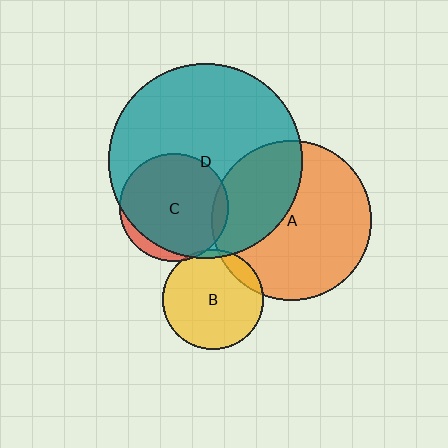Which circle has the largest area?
Circle D (teal).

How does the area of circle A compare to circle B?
Approximately 2.5 times.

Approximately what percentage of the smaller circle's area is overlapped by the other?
Approximately 5%.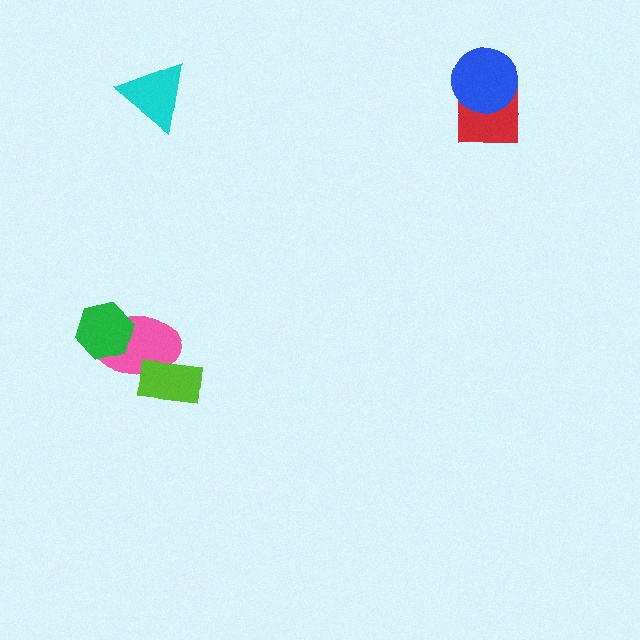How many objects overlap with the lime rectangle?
1 object overlaps with the lime rectangle.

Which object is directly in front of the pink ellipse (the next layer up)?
The green hexagon is directly in front of the pink ellipse.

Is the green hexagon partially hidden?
No, no other shape covers it.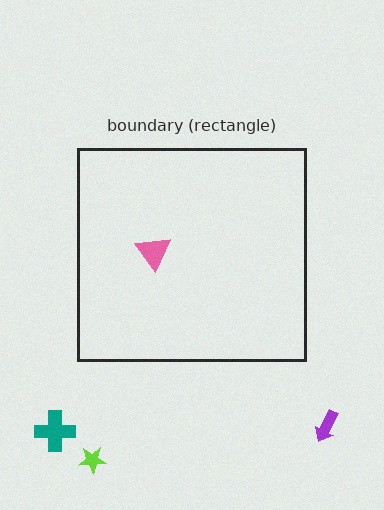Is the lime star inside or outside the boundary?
Outside.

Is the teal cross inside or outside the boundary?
Outside.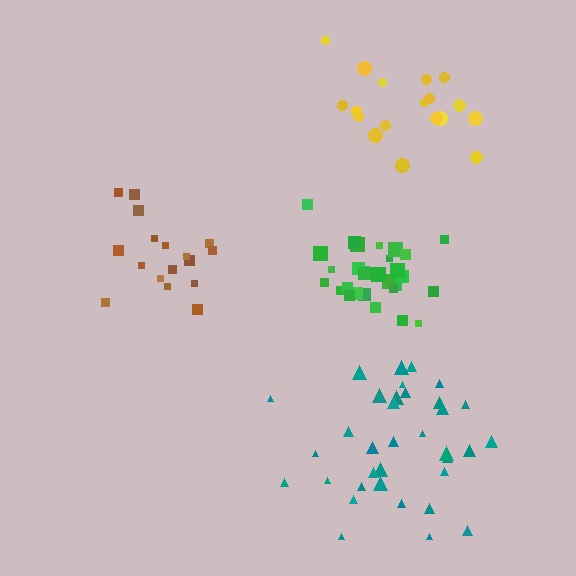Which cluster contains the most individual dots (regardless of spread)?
Teal (35).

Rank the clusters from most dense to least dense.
green, yellow, teal, brown.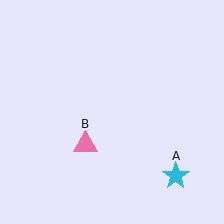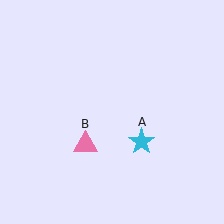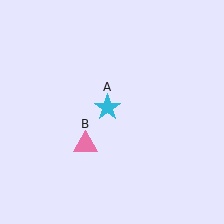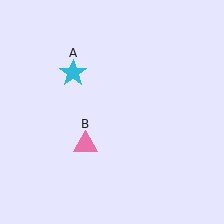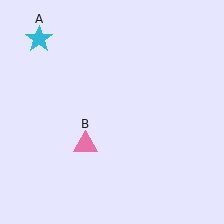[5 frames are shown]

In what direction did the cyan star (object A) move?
The cyan star (object A) moved up and to the left.